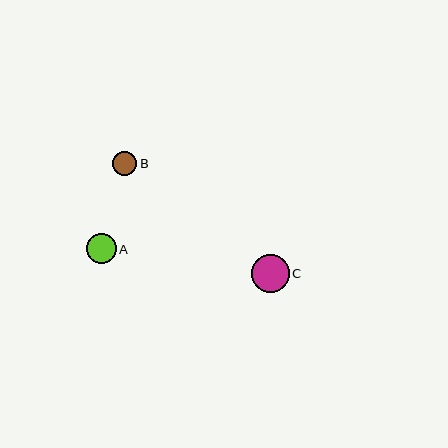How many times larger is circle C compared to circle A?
Circle C is approximately 1.3 times the size of circle A.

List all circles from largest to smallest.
From largest to smallest: C, A, B.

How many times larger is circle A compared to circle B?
Circle A is approximately 1.3 times the size of circle B.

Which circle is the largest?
Circle C is the largest with a size of approximately 38 pixels.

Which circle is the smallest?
Circle B is the smallest with a size of approximately 24 pixels.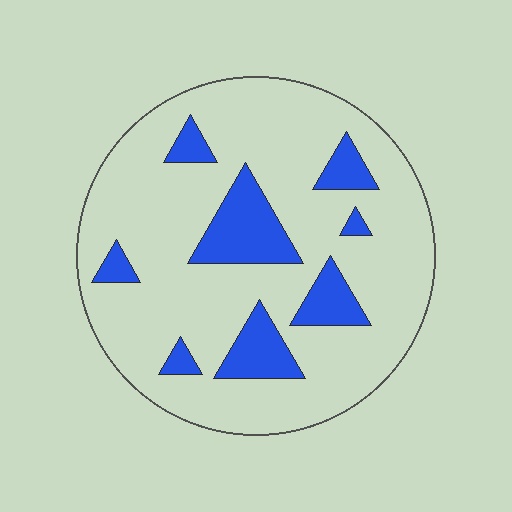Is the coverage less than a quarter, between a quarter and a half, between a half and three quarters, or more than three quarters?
Less than a quarter.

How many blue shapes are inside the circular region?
8.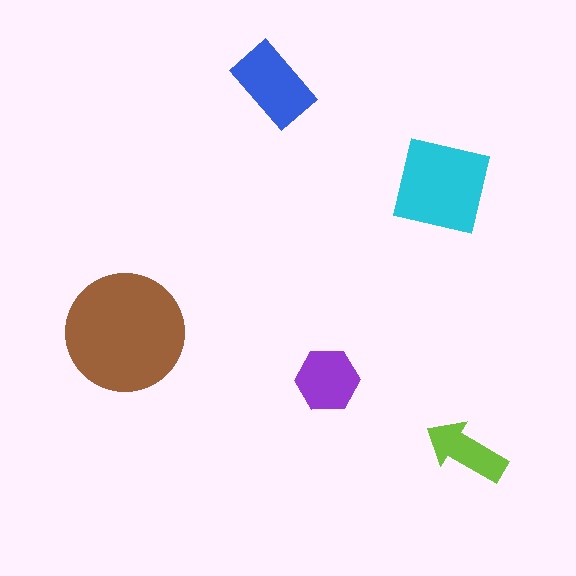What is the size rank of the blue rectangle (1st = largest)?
3rd.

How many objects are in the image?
There are 5 objects in the image.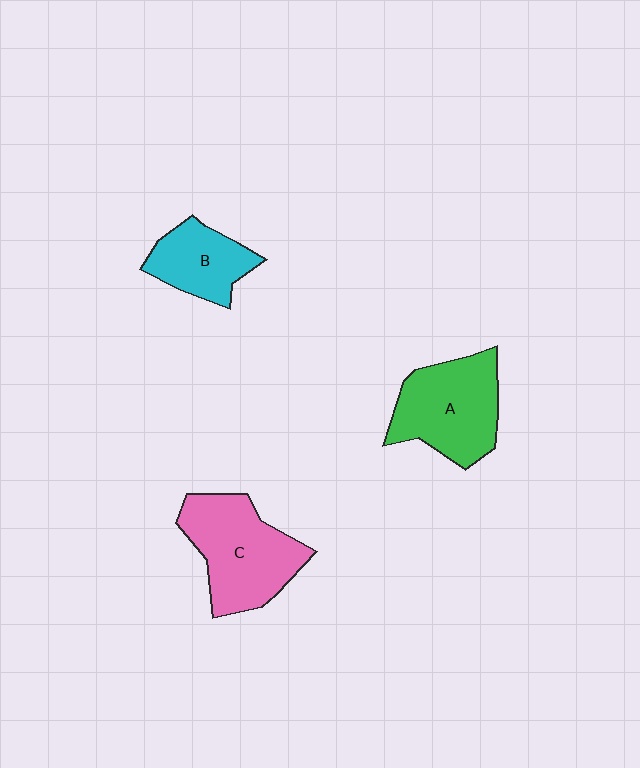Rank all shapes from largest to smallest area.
From largest to smallest: C (pink), A (green), B (cyan).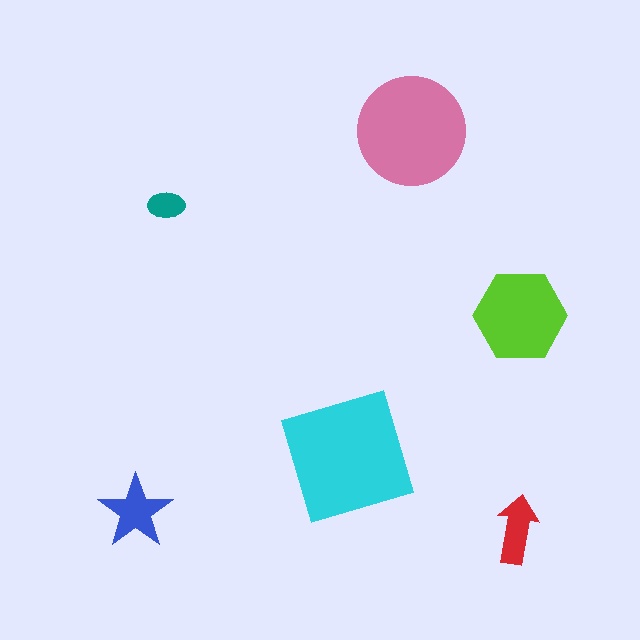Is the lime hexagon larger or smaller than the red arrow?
Larger.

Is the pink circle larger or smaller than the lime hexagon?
Larger.